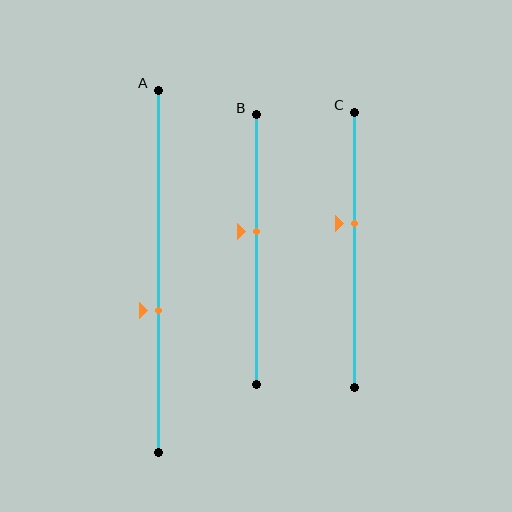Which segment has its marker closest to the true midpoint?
Segment B has its marker closest to the true midpoint.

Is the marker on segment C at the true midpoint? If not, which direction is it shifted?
No, the marker on segment C is shifted upward by about 10% of the segment length.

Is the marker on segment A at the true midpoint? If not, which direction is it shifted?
No, the marker on segment A is shifted downward by about 11% of the segment length.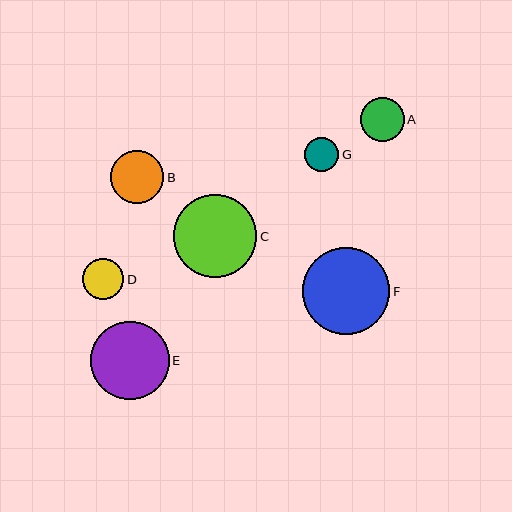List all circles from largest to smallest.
From largest to smallest: F, C, E, B, A, D, G.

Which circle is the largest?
Circle F is the largest with a size of approximately 87 pixels.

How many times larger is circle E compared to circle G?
Circle E is approximately 2.3 times the size of circle G.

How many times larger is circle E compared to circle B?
Circle E is approximately 1.5 times the size of circle B.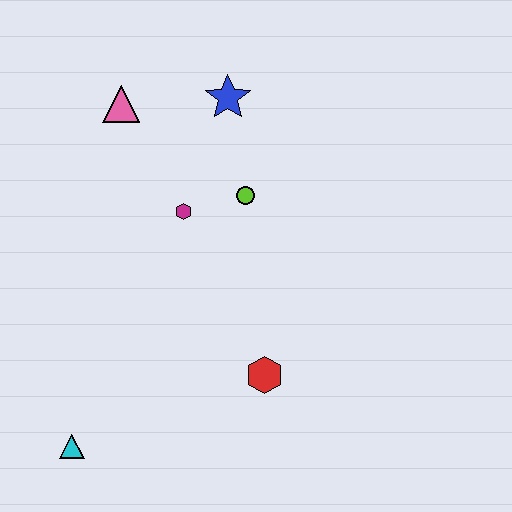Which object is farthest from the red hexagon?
The pink triangle is farthest from the red hexagon.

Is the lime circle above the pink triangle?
No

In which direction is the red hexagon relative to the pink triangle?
The red hexagon is below the pink triangle.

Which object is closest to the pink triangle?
The blue star is closest to the pink triangle.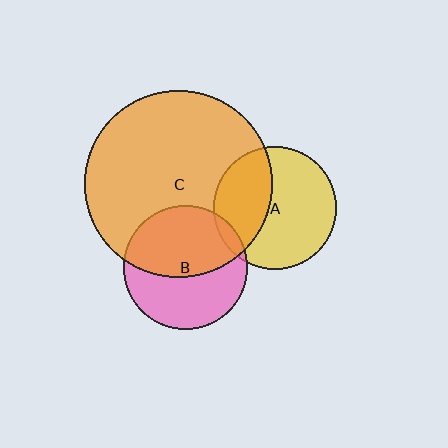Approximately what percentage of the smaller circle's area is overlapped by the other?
Approximately 5%.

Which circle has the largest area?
Circle C (orange).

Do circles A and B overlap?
Yes.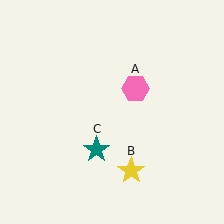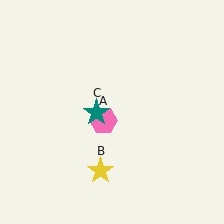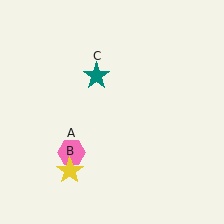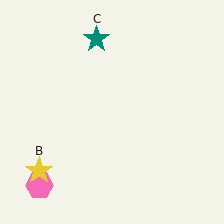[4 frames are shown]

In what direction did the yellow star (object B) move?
The yellow star (object B) moved left.